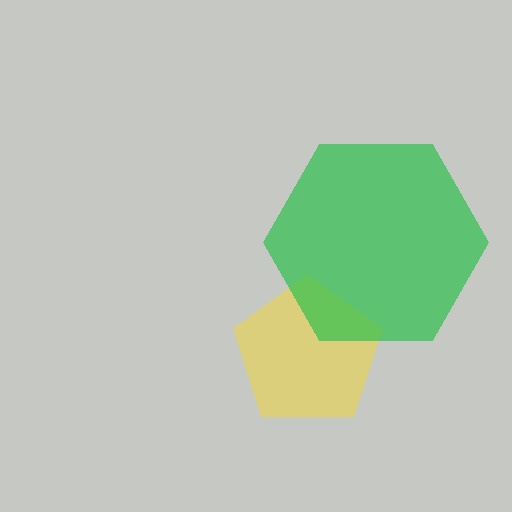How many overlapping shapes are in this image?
There are 2 overlapping shapes in the image.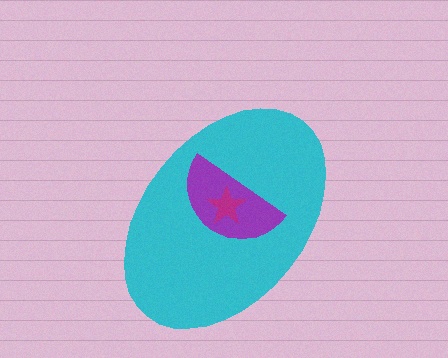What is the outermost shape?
The cyan ellipse.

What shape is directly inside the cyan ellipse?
The purple semicircle.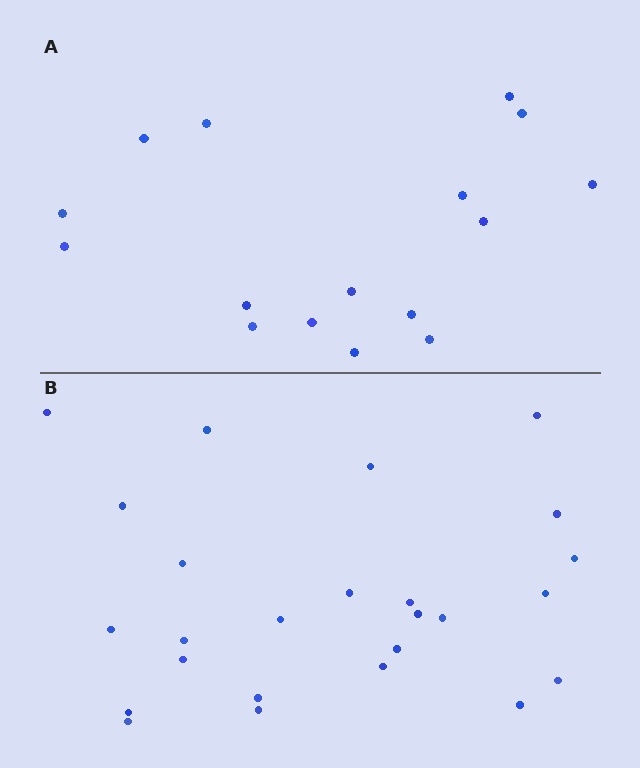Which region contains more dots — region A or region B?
Region B (the bottom region) has more dots.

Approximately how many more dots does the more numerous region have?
Region B has roughly 8 or so more dots than region A.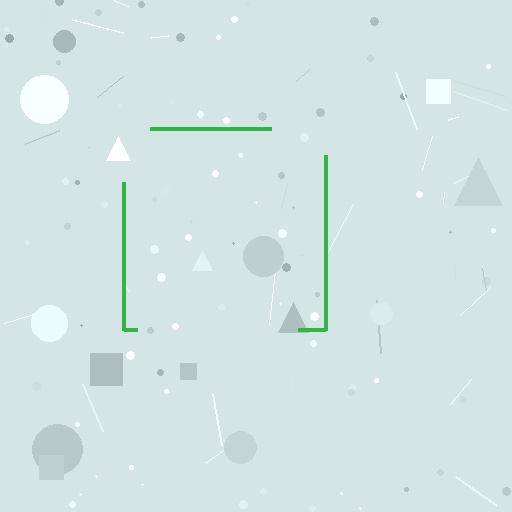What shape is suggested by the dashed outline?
The dashed outline suggests a square.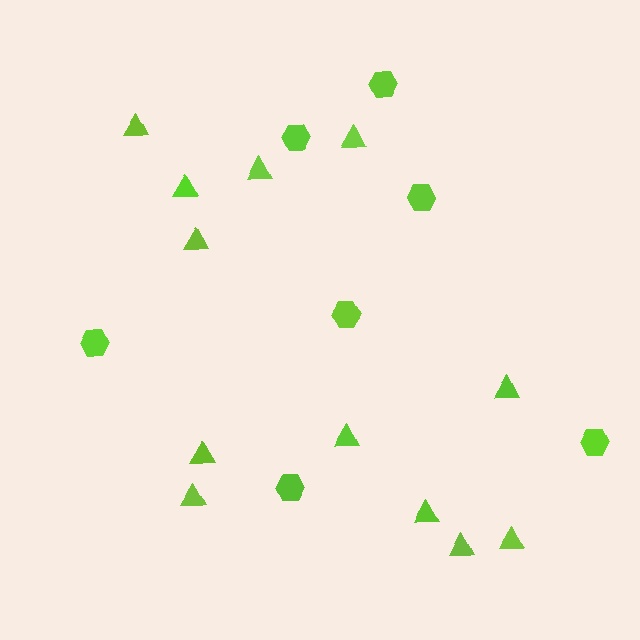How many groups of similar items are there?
There are 2 groups: one group of hexagons (7) and one group of triangles (12).